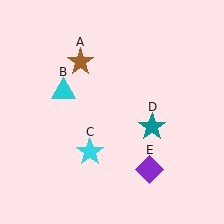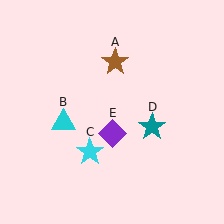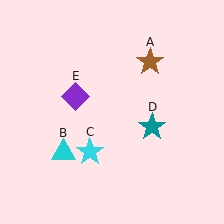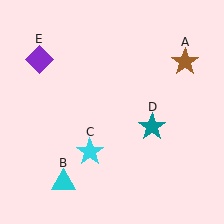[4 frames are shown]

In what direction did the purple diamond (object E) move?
The purple diamond (object E) moved up and to the left.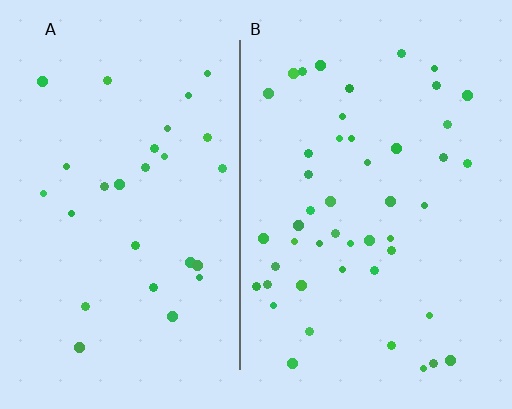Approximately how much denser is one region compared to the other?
Approximately 1.8× — region B over region A.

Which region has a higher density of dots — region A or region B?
B (the right).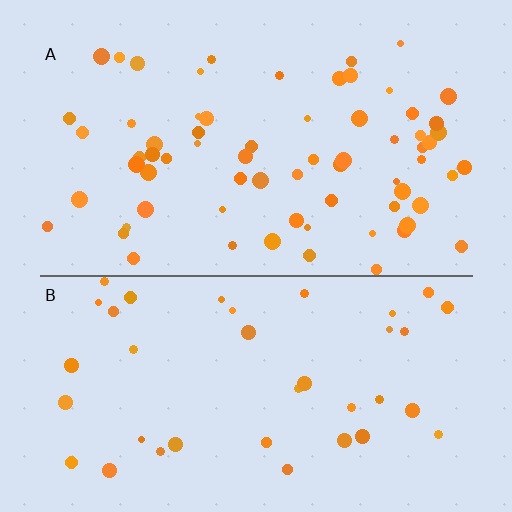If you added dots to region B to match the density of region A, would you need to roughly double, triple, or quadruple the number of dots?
Approximately double.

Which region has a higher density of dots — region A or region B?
A (the top).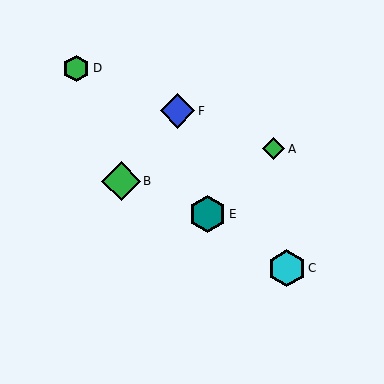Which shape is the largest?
The green diamond (labeled B) is the largest.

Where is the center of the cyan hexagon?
The center of the cyan hexagon is at (287, 268).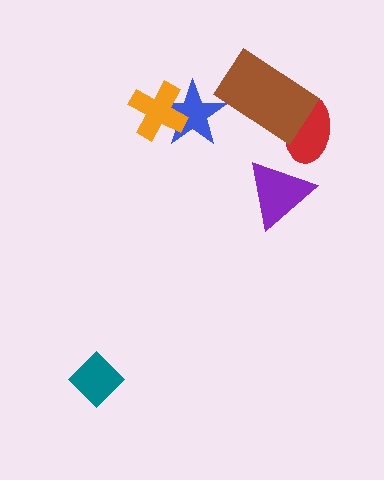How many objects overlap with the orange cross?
1 object overlaps with the orange cross.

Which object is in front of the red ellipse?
The brown rectangle is in front of the red ellipse.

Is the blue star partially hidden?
Yes, it is partially covered by another shape.